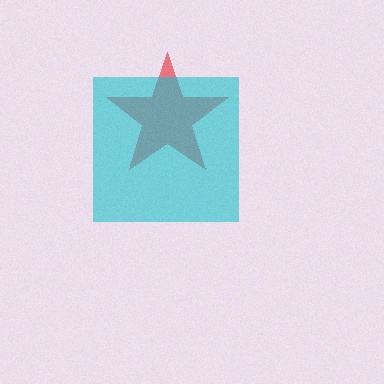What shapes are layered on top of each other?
The layered shapes are: a red star, a cyan square.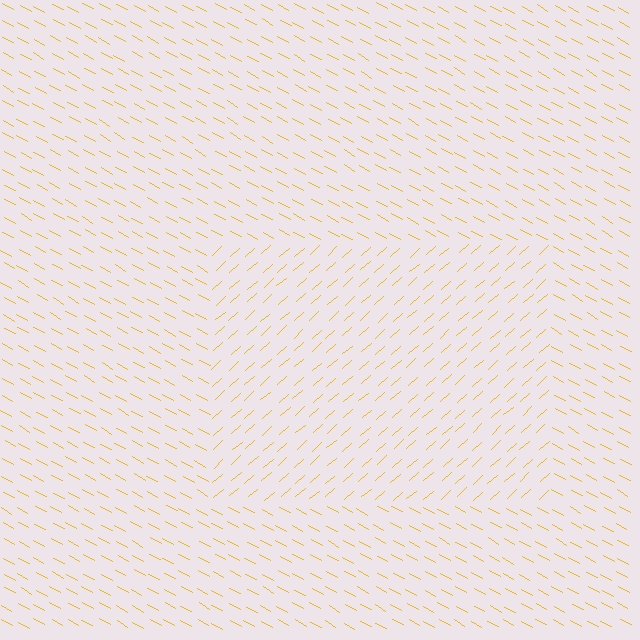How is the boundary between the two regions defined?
The boundary is defined purely by a change in line orientation (approximately 70 degrees difference). All lines are the same color and thickness.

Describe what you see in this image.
The image is filled with small yellow line segments. A rectangle region in the image has lines oriented differently from the surrounding lines, creating a visible texture boundary.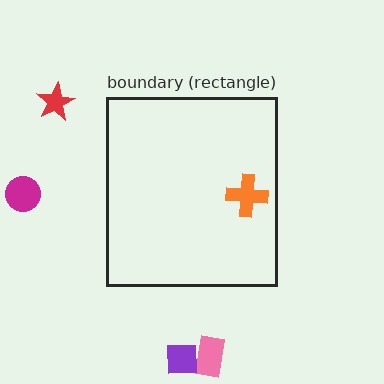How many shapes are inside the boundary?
1 inside, 4 outside.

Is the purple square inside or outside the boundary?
Outside.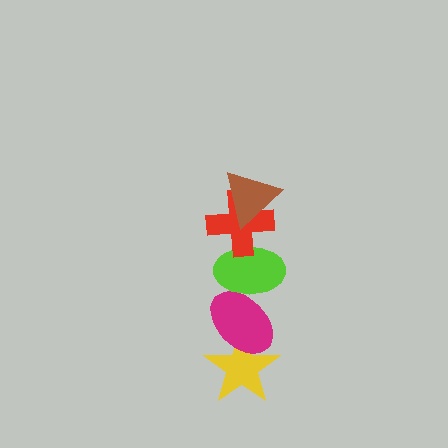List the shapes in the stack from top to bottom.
From top to bottom: the brown triangle, the red cross, the lime ellipse, the magenta ellipse, the yellow star.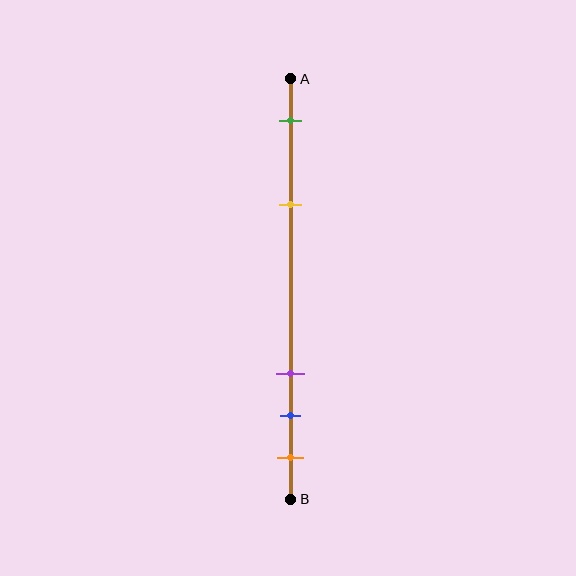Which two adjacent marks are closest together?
The blue and orange marks are the closest adjacent pair.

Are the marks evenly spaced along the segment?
No, the marks are not evenly spaced.